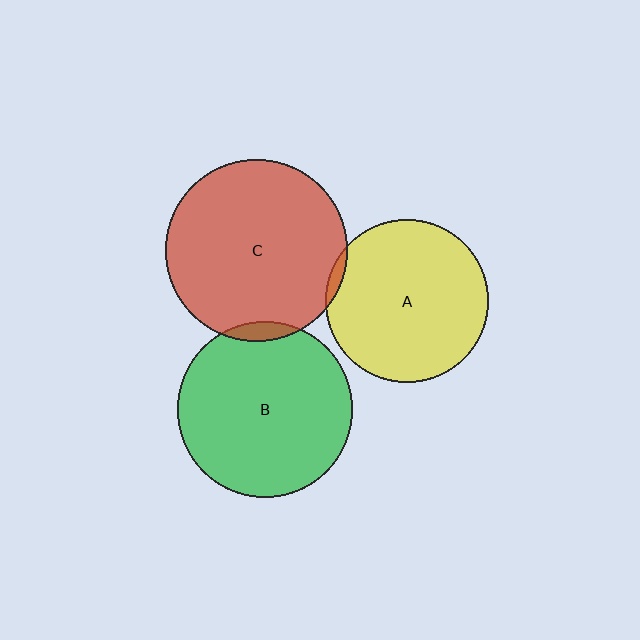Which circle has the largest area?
Circle C (red).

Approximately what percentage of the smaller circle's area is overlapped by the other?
Approximately 5%.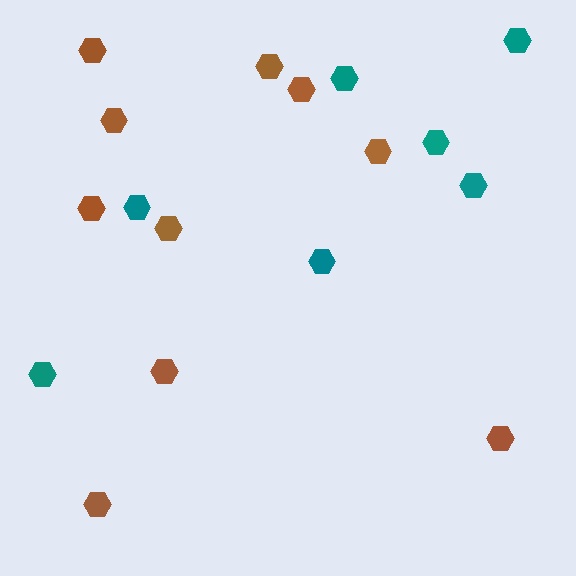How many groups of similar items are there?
There are 2 groups: one group of brown hexagons (10) and one group of teal hexagons (7).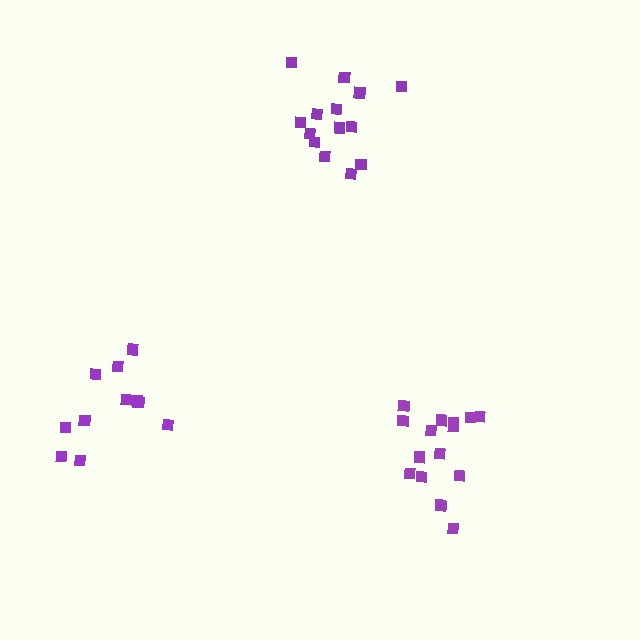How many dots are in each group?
Group 1: 16 dots, Group 2: 11 dots, Group 3: 14 dots (41 total).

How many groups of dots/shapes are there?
There are 3 groups.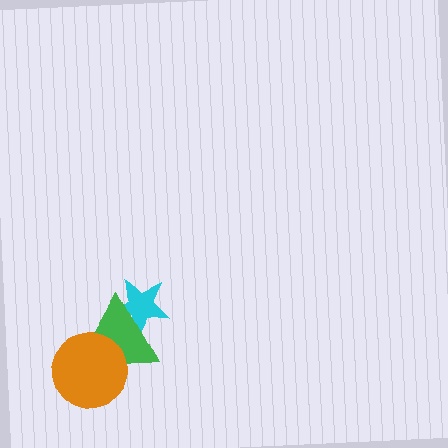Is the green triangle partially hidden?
Yes, it is partially covered by another shape.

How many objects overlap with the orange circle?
1 object overlaps with the orange circle.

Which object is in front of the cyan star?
The green triangle is in front of the cyan star.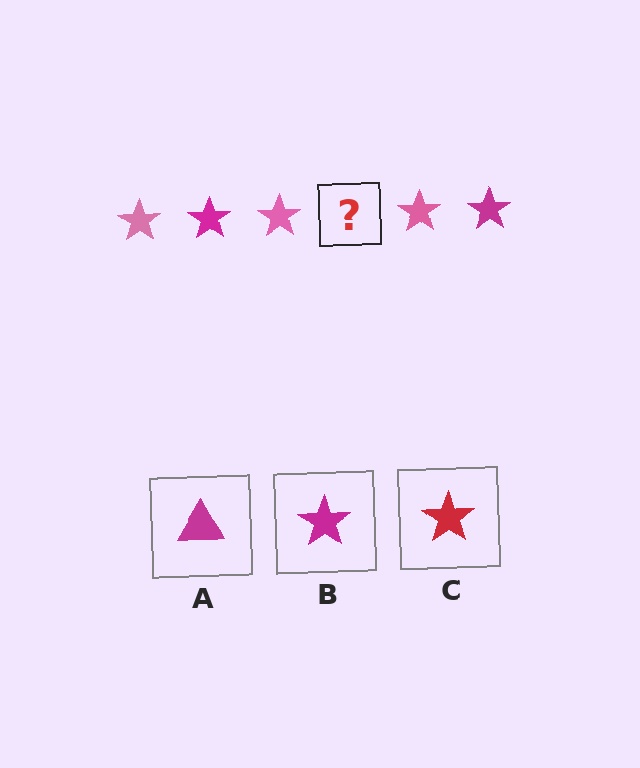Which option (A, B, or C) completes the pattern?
B.